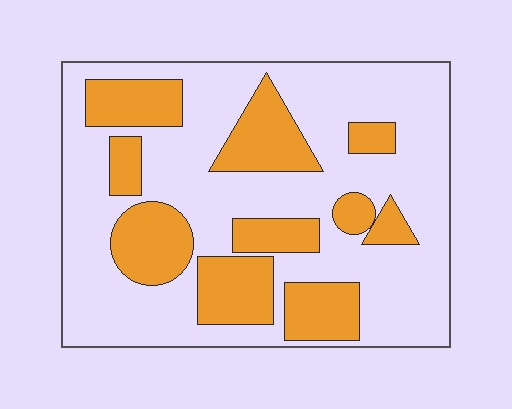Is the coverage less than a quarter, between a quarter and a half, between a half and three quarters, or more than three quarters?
Between a quarter and a half.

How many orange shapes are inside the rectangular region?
10.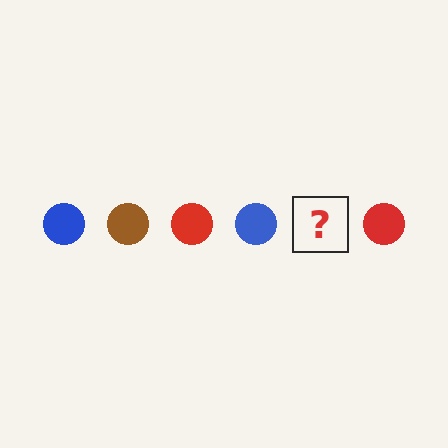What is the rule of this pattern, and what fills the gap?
The rule is that the pattern cycles through blue, brown, red circles. The gap should be filled with a brown circle.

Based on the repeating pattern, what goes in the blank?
The blank should be a brown circle.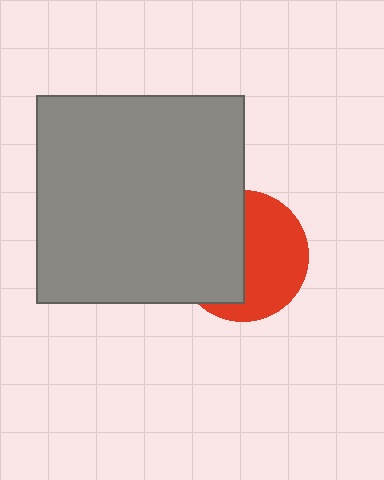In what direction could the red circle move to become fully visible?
The red circle could move right. That would shift it out from behind the gray square entirely.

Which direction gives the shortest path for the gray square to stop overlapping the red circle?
Moving left gives the shortest separation.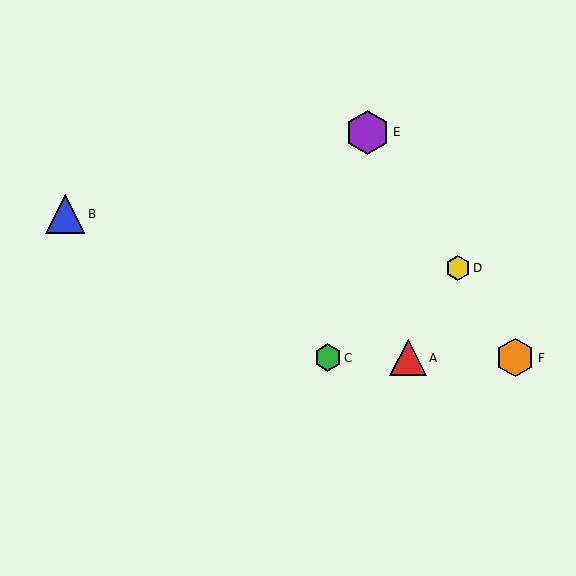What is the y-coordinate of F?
Object F is at y≈358.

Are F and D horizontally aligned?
No, F is at y≈358 and D is at y≈268.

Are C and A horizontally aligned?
Yes, both are at y≈358.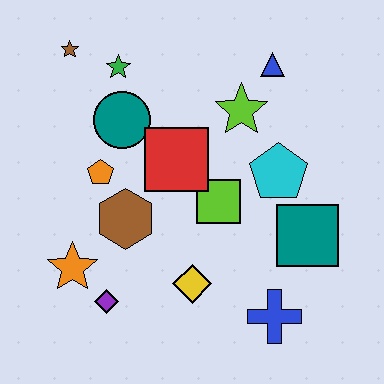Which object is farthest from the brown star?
The blue cross is farthest from the brown star.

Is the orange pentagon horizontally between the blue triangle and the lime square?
No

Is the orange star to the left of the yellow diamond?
Yes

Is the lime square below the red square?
Yes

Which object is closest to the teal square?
The cyan pentagon is closest to the teal square.